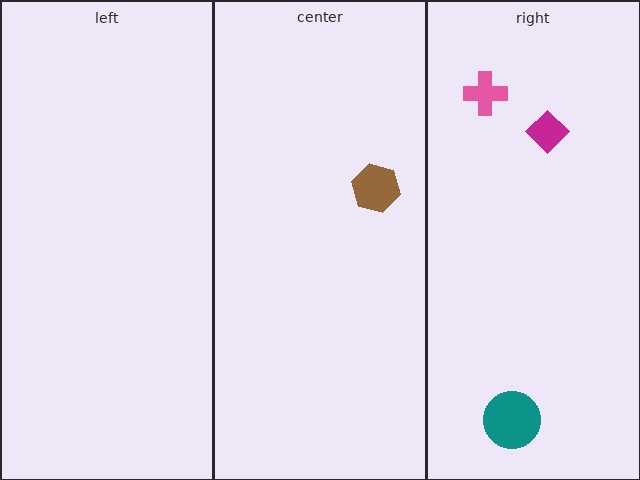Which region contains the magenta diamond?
The right region.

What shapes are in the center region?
The brown hexagon.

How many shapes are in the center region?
1.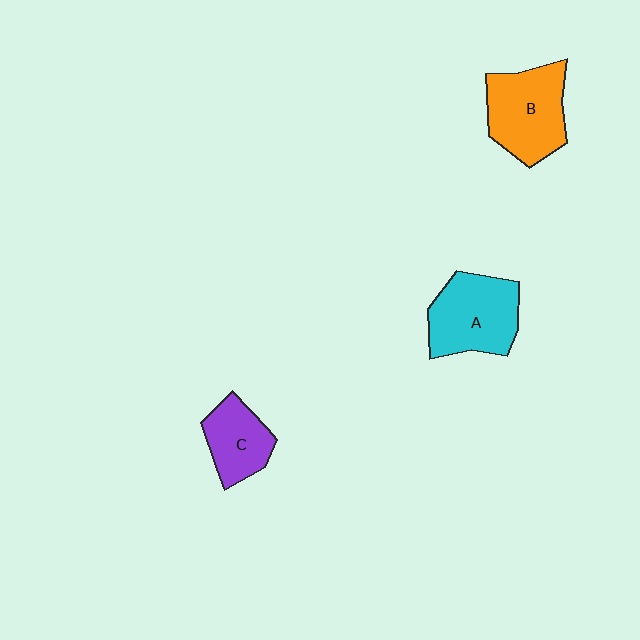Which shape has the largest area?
Shape B (orange).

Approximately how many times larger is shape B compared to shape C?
Approximately 1.5 times.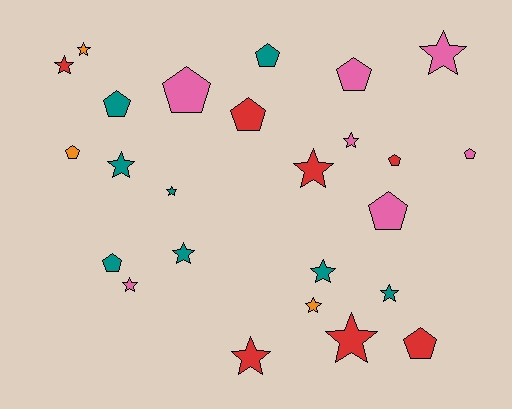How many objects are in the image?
There are 25 objects.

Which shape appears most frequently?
Star, with 14 objects.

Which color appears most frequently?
Teal, with 8 objects.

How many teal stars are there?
There are 5 teal stars.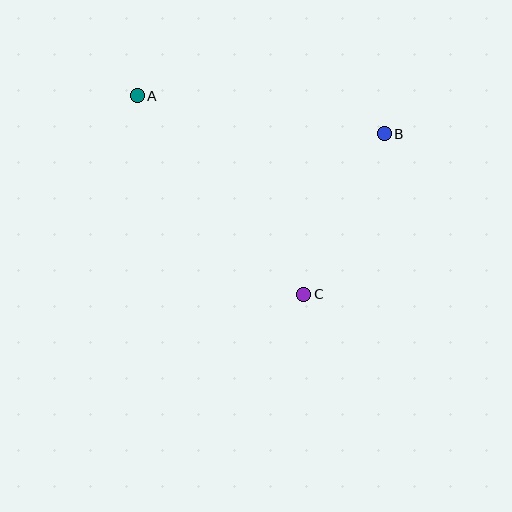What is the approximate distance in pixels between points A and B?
The distance between A and B is approximately 250 pixels.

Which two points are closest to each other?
Points B and C are closest to each other.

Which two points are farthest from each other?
Points A and C are farthest from each other.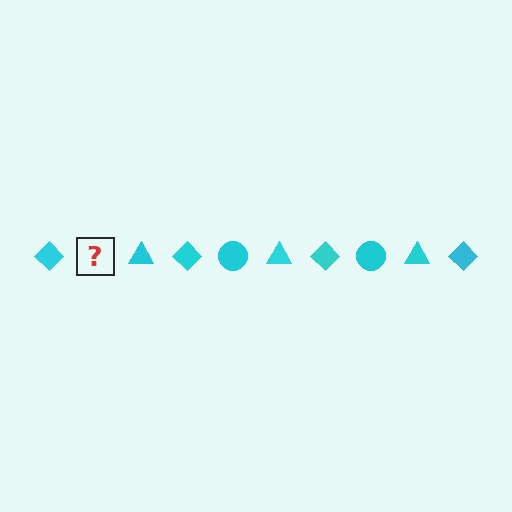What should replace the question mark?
The question mark should be replaced with a cyan circle.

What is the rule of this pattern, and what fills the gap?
The rule is that the pattern cycles through diamond, circle, triangle shapes in cyan. The gap should be filled with a cyan circle.